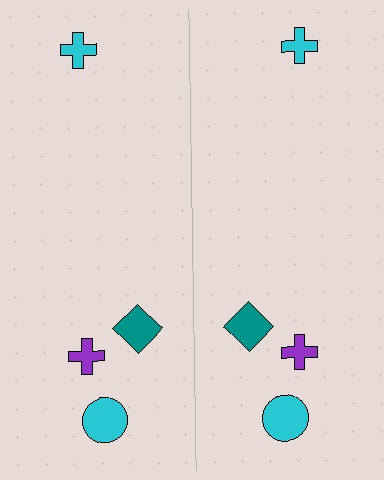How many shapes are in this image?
There are 8 shapes in this image.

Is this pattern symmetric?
Yes, this pattern has bilateral (reflection) symmetry.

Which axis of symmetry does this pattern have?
The pattern has a vertical axis of symmetry running through the center of the image.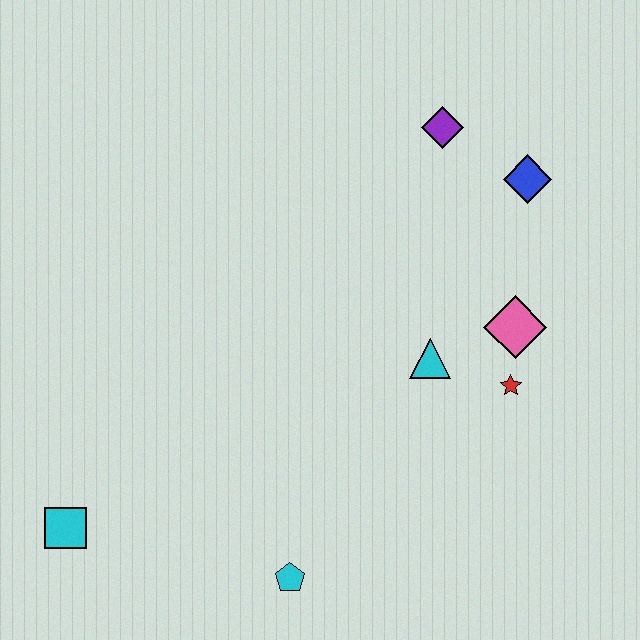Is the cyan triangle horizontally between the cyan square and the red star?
Yes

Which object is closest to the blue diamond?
The purple diamond is closest to the blue diamond.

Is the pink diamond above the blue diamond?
No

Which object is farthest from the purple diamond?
The cyan square is farthest from the purple diamond.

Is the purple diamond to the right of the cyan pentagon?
Yes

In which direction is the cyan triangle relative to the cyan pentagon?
The cyan triangle is above the cyan pentagon.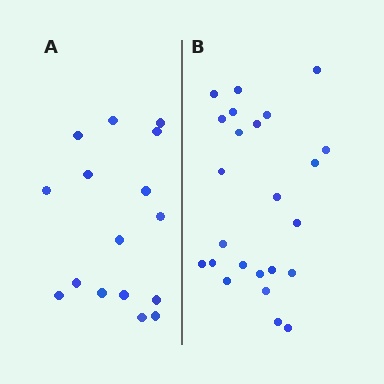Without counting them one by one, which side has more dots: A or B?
Region B (the right region) has more dots.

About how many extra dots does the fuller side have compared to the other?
Region B has roughly 8 or so more dots than region A.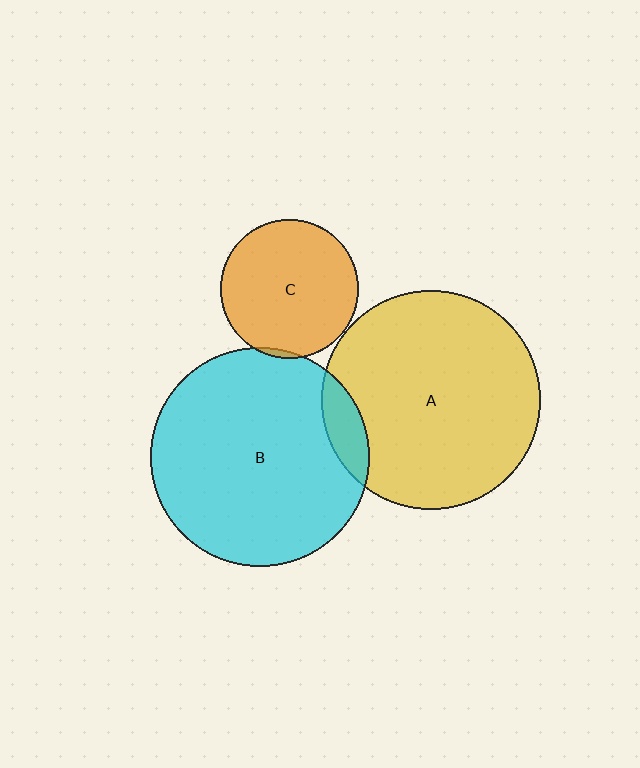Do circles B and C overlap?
Yes.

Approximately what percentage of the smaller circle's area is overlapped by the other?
Approximately 5%.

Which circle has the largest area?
Circle A (yellow).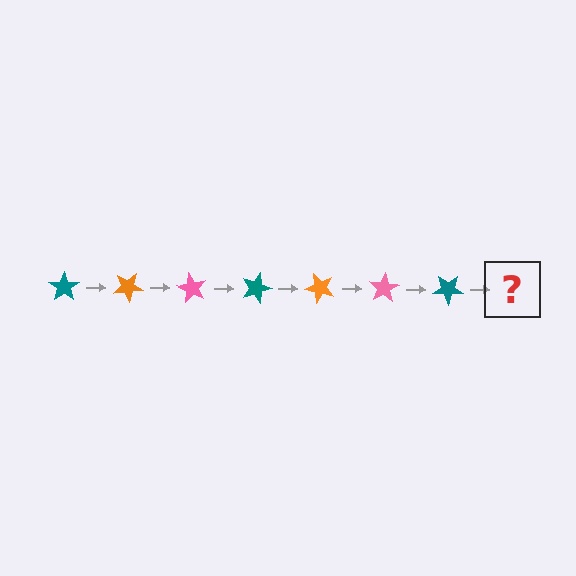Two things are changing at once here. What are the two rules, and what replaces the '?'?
The two rules are that it rotates 30 degrees each step and the color cycles through teal, orange, and pink. The '?' should be an orange star, rotated 210 degrees from the start.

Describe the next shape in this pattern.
It should be an orange star, rotated 210 degrees from the start.